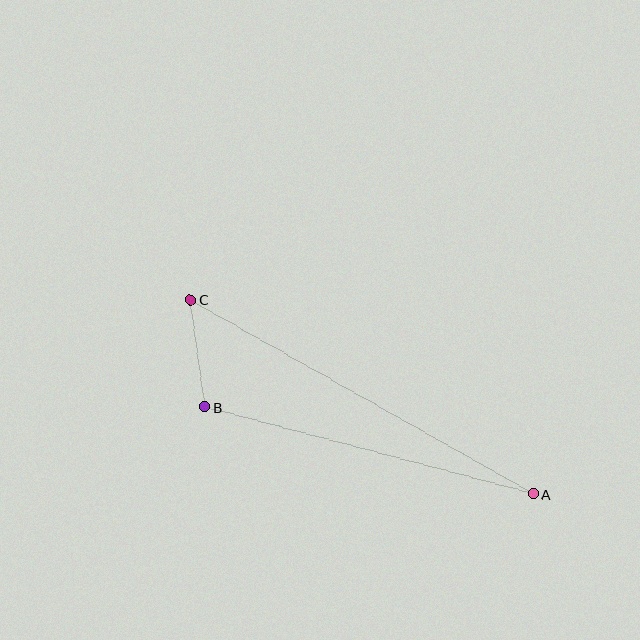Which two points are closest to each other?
Points B and C are closest to each other.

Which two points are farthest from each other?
Points A and C are farthest from each other.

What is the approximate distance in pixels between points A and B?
The distance between A and B is approximately 339 pixels.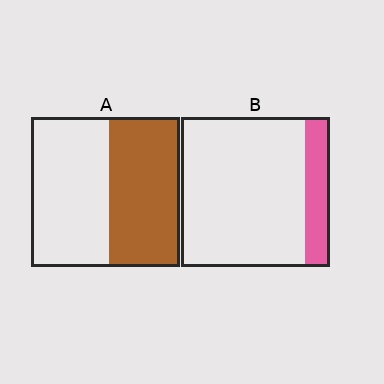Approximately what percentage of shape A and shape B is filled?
A is approximately 50% and B is approximately 15%.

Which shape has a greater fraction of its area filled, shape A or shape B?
Shape A.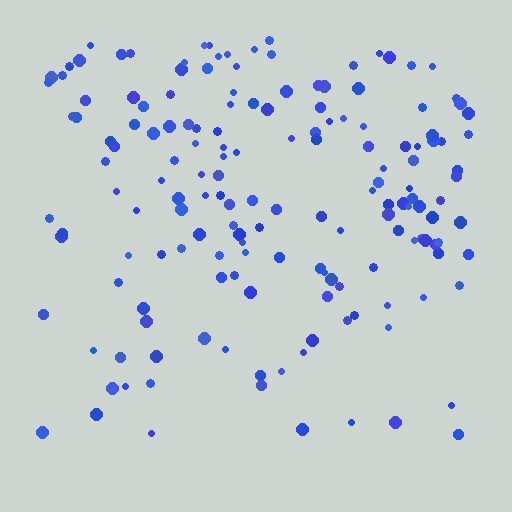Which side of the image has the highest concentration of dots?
The top.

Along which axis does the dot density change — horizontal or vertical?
Vertical.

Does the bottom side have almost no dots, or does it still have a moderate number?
Still a moderate number, just noticeably fewer than the top.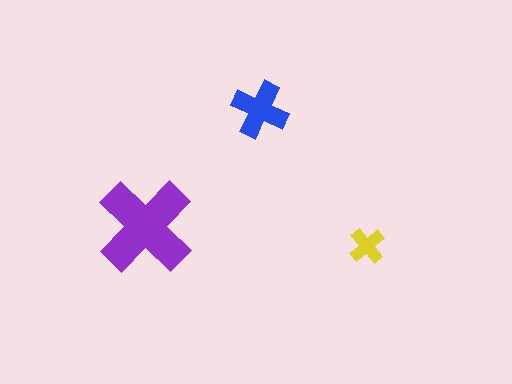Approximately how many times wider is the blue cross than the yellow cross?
About 1.5 times wider.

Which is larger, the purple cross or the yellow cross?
The purple one.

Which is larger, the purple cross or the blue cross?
The purple one.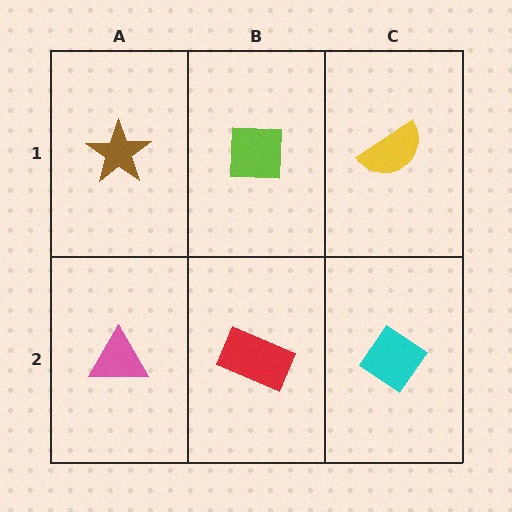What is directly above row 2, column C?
A yellow semicircle.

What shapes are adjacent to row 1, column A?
A pink triangle (row 2, column A), a lime square (row 1, column B).